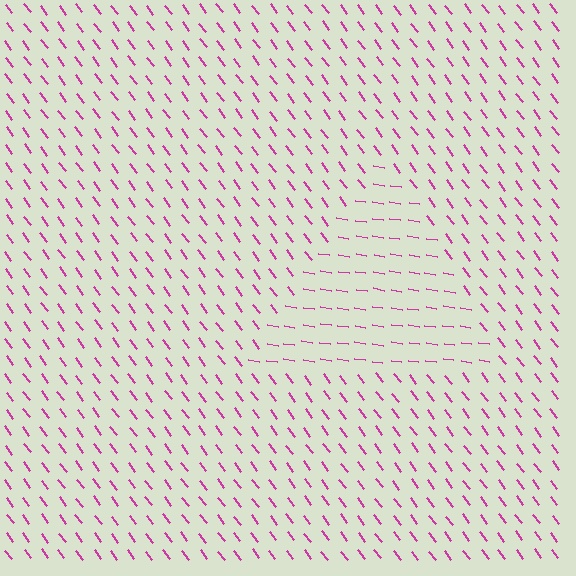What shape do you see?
I see a triangle.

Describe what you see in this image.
The image is filled with small magenta line segments. A triangle region in the image has lines oriented differently from the surrounding lines, creating a visible texture boundary.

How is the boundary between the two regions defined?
The boundary is defined purely by a change in line orientation (approximately 45 degrees difference). All lines are the same color and thickness.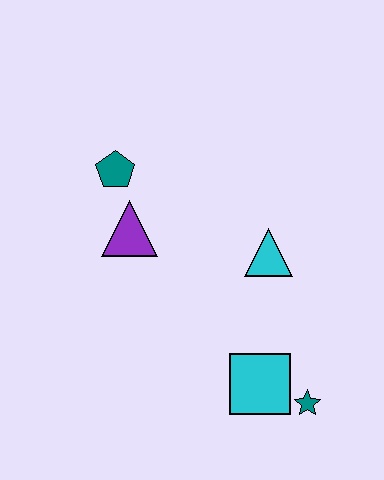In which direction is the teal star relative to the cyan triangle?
The teal star is below the cyan triangle.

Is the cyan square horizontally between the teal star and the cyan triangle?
No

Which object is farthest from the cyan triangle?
The teal pentagon is farthest from the cyan triangle.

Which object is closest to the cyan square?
The teal star is closest to the cyan square.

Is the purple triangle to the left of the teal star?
Yes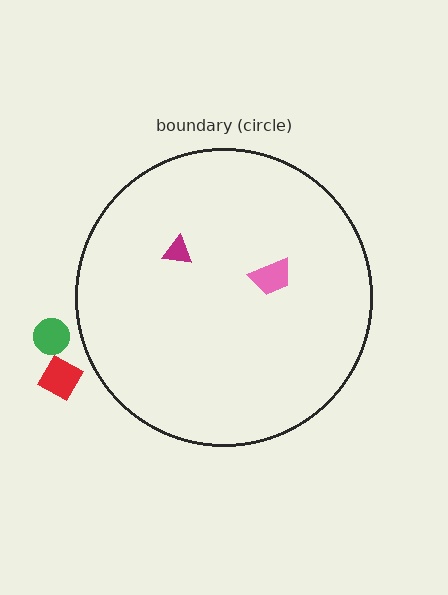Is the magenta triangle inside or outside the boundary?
Inside.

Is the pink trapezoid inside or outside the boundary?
Inside.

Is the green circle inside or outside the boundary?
Outside.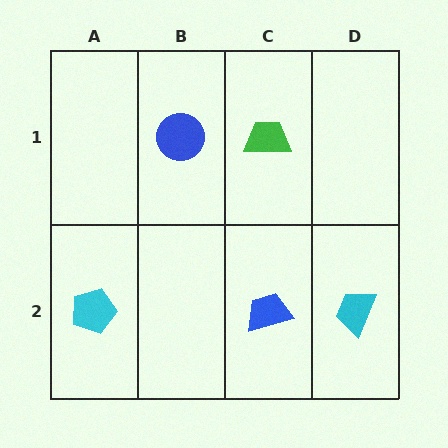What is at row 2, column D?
A cyan trapezoid.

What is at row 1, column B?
A blue circle.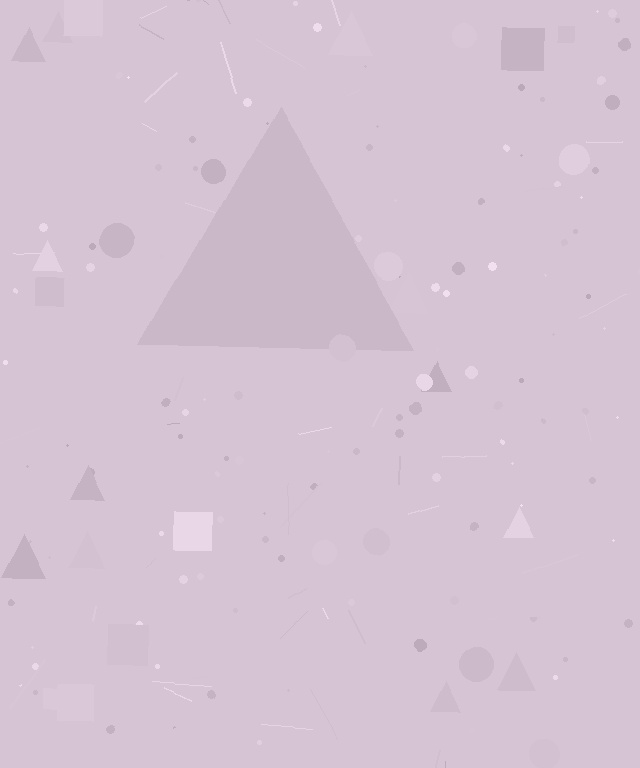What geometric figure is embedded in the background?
A triangle is embedded in the background.